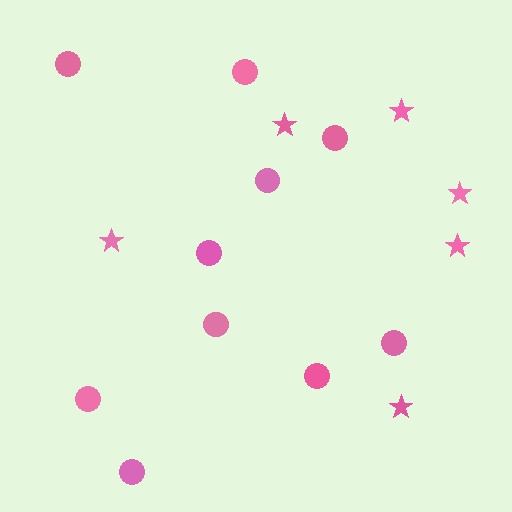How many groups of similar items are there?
There are 2 groups: one group of circles (10) and one group of stars (6).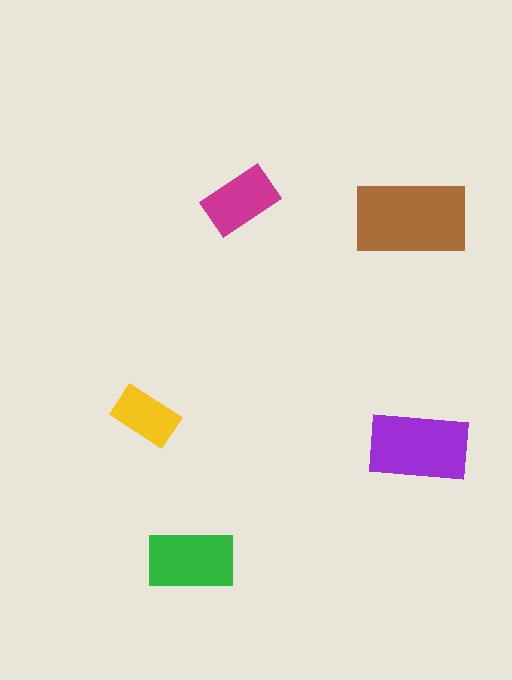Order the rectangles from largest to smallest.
the brown one, the purple one, the green one, the magenta one, the yellow one.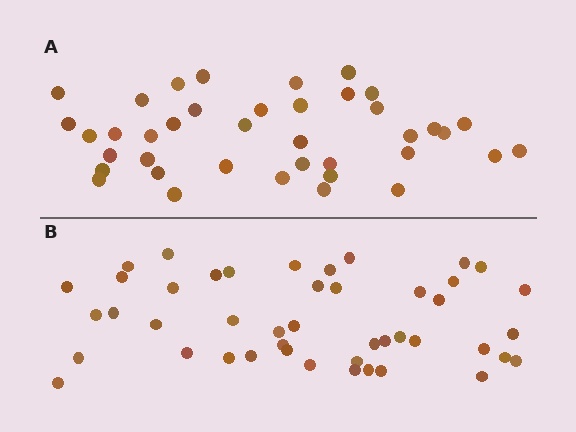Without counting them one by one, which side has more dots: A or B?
Region B (the bottom region) has more dots.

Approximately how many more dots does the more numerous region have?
Region B has about 6 more dots than region A.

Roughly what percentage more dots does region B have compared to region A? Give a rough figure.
About 15% more.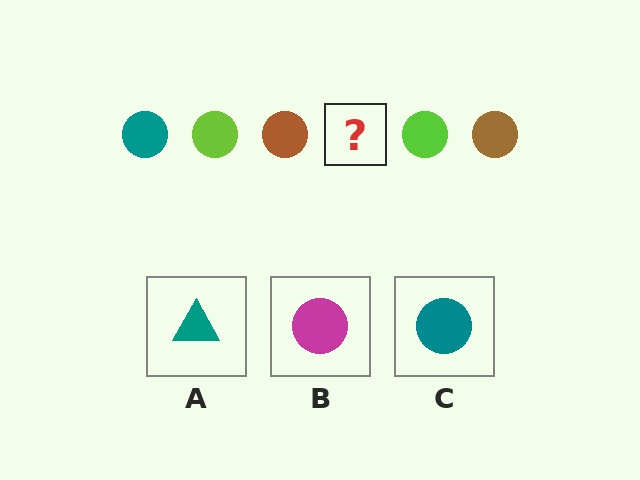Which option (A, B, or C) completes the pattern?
C.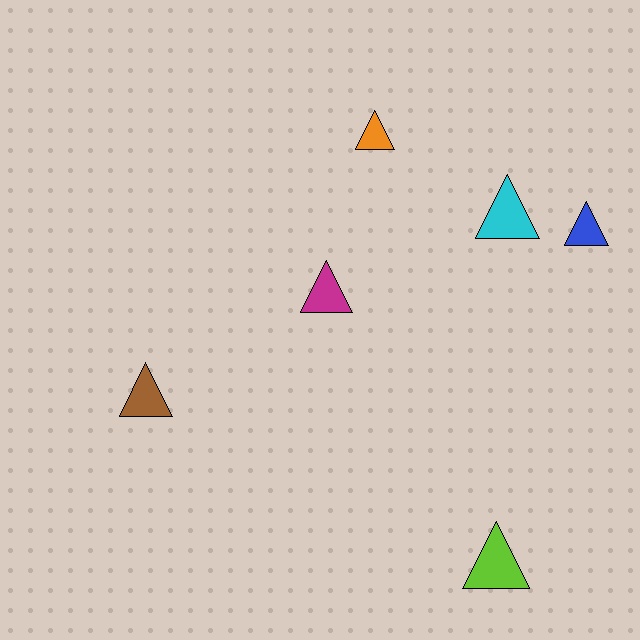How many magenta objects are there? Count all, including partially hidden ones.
There is 1 magenta object.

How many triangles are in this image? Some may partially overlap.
There are 6 triangles.